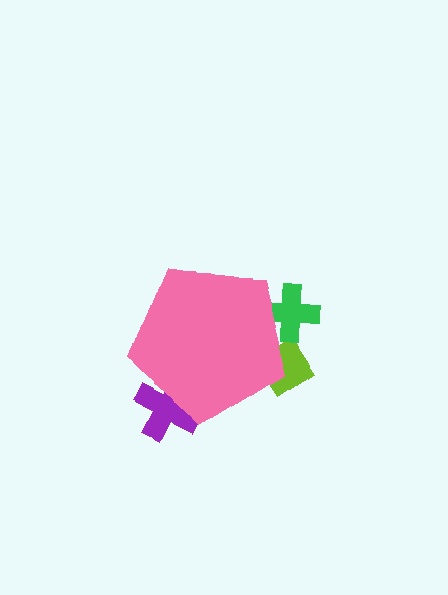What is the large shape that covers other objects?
A pink pentagon.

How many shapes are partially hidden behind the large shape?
3 shapes are partially hidden.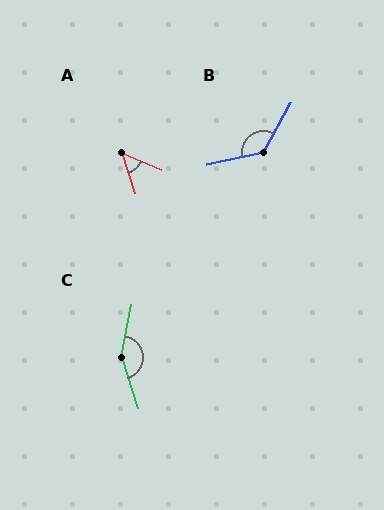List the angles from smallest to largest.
A (48°), B (131°), C (152°).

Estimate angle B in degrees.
Approximately 131 degrees.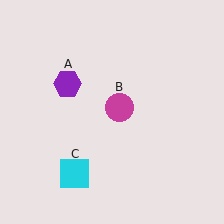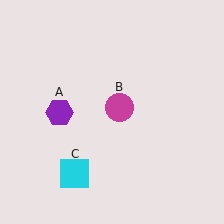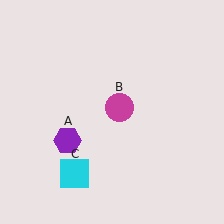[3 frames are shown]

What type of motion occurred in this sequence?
The purple hexagon (object A) rotated counterclockwise around the center of the scene.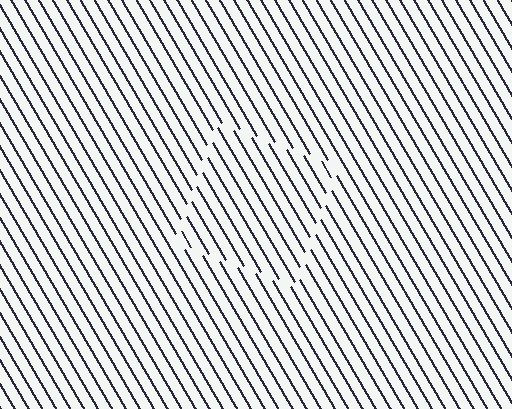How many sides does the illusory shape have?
4 sides — the line-ends trace a square.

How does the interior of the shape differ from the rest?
The interior of the shape contains the same grating, shifted by half a period — the contour is defined by the phase discontinuity where line-ends from the inner and outer gratings abut.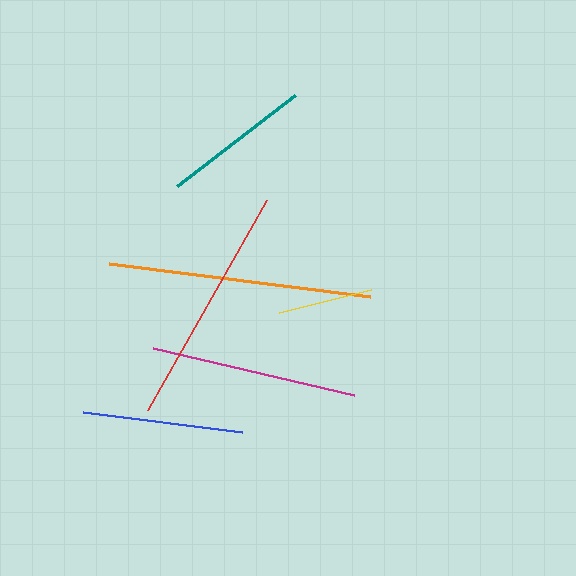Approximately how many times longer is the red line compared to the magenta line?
The red line is approximately 1.2 times the length of the magenta line.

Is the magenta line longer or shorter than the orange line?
The orange line is longer than the magenta line.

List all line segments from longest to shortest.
From longest to shortest: orange, red, magenta, blue, teal, yellow.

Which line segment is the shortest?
The yellow line is the shortest at approximately 95 pixels.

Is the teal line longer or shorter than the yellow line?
The teal line is longer than the yellow line.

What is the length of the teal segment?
The teal segment is approximately 149 pixels long.